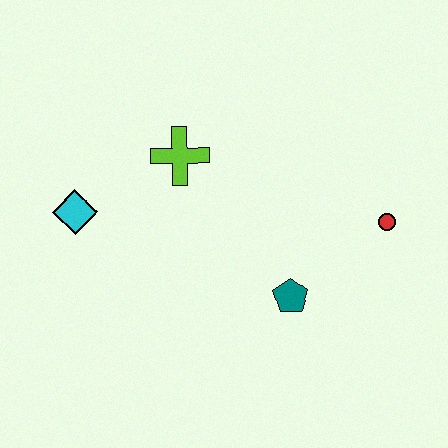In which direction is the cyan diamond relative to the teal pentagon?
The cyan diamond is to the left of the teal pentagon.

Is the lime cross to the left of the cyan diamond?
No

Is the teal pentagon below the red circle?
Yes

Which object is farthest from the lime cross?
The red circle is farthest from the lime cross.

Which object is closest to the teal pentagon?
The red circle is closest to the teal pentagon.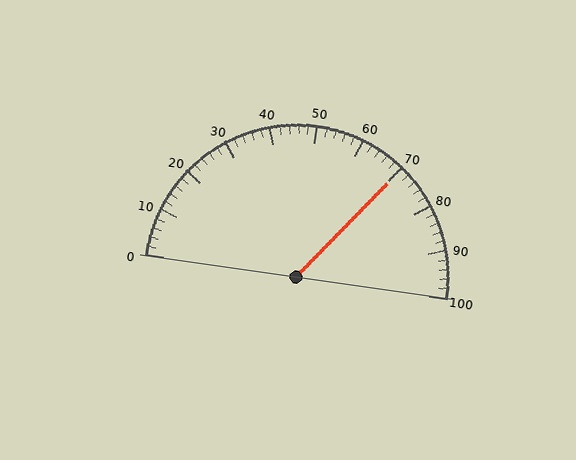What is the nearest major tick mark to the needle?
The nearest major tick mark is 70.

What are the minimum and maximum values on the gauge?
The gauge ranges from 0 to 100.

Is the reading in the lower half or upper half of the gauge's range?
The reading is in the upper half of the range (0 to 100).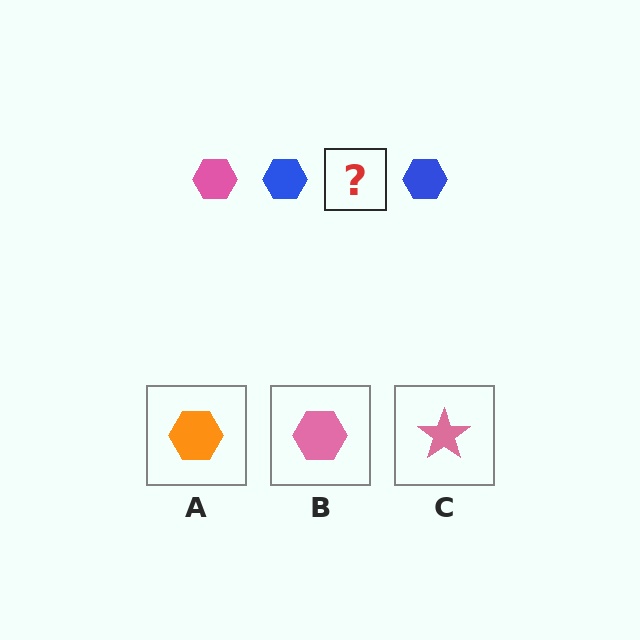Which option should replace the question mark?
Option B.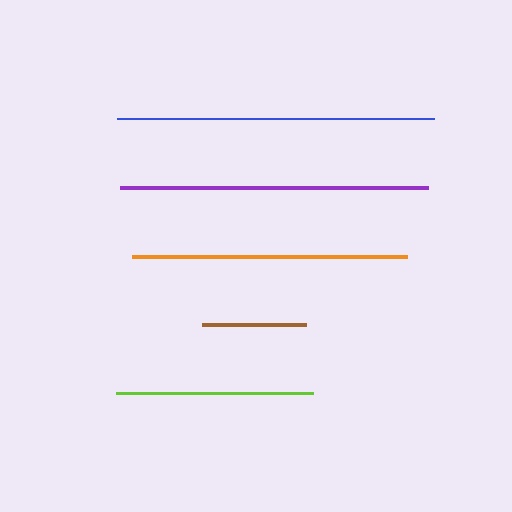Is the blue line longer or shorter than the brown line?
The blue line is longer than the brown line.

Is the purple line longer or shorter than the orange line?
The purple line is longer than the orange line.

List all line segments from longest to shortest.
From longest to shortest: blue, purple, orange, lime, brown.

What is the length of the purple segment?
The purple segment is approximately 307 pixels long.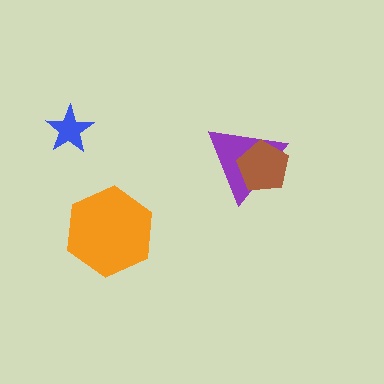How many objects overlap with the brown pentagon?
1 object overlaps with the brown pentagon.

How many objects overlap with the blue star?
0 objects overlap with the blue star.